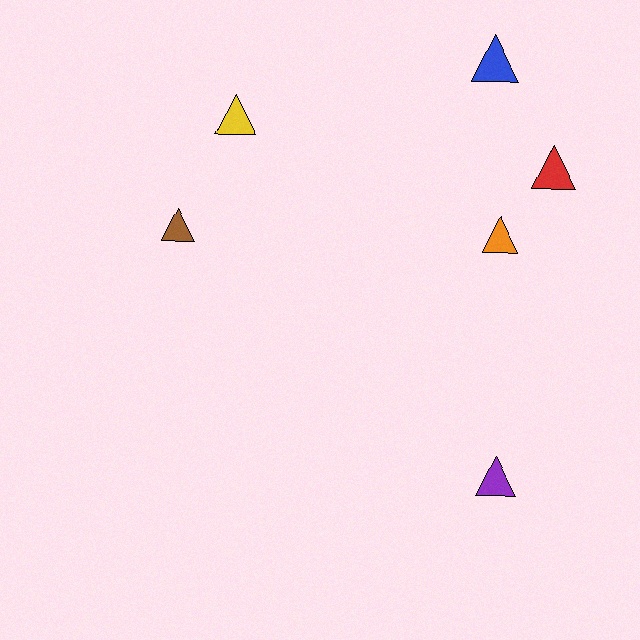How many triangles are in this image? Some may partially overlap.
There are 6 triangles.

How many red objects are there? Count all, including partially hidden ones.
There is 1 red object.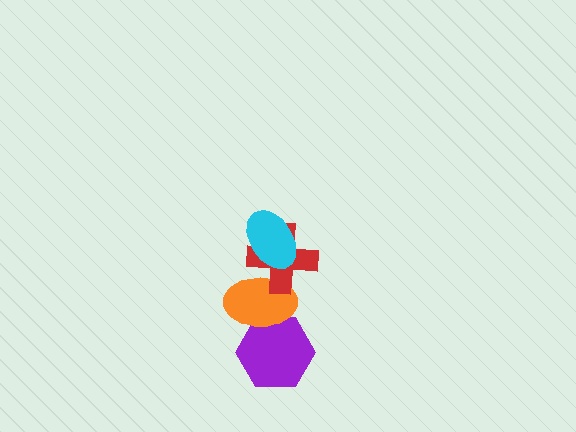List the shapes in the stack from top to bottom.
From top to bottom: the cyan ellipse, the red cross, the orange ellipse, the purple hexagon.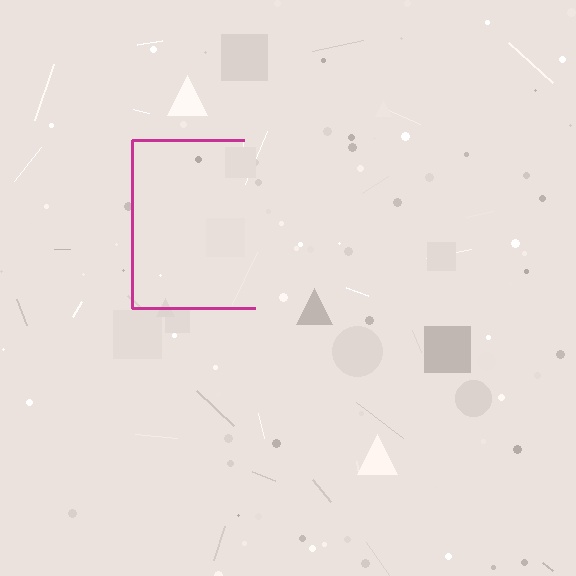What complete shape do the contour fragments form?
The contour fragments form a square.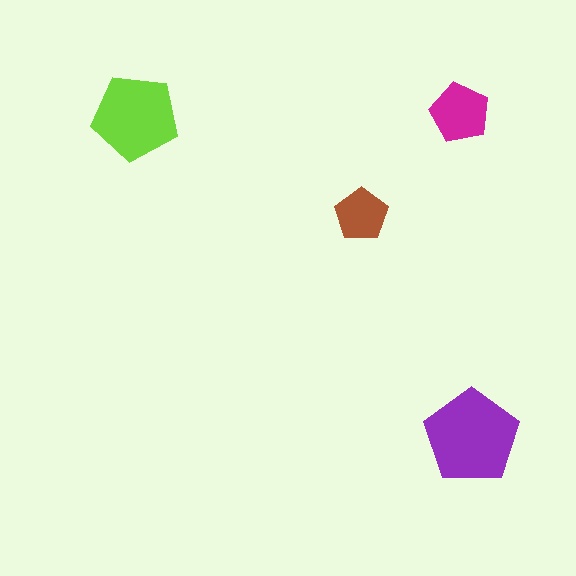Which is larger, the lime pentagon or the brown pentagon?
The lime one.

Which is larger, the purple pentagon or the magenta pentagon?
The purple one.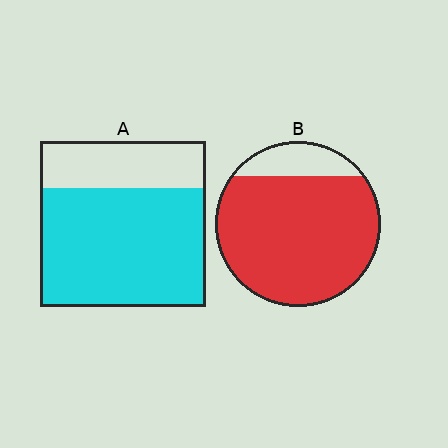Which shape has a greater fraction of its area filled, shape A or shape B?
Shape B.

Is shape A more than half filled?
Yes.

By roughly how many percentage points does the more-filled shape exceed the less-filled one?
By roughly 15 percentage points (B over A).